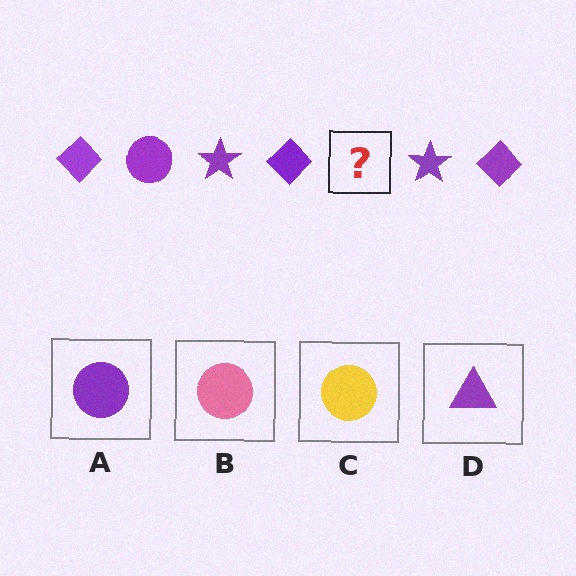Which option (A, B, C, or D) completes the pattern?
A.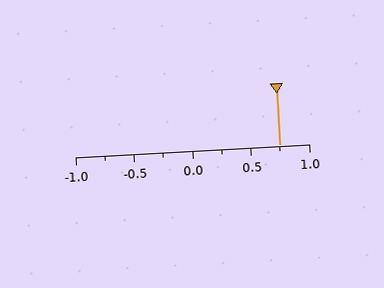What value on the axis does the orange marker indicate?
The marker indicates approximately 0.75.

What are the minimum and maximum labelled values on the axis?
The axis runs from -1.0 to 1.0.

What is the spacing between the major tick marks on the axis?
The major ticks are spaced 0.5 apart.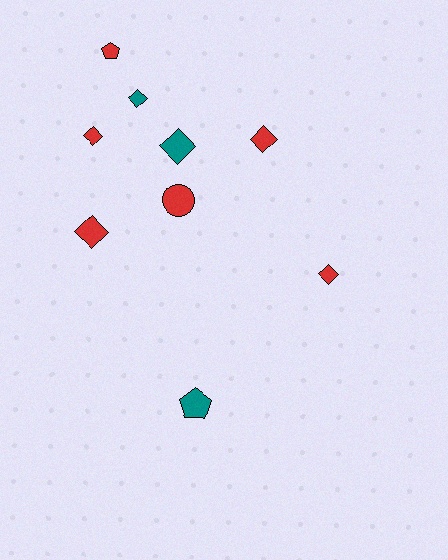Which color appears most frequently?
Red, with 6 objects.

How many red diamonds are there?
There are 4 red diamonds.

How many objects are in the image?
There are 9 objects.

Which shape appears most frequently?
Diamond, with 6 objects.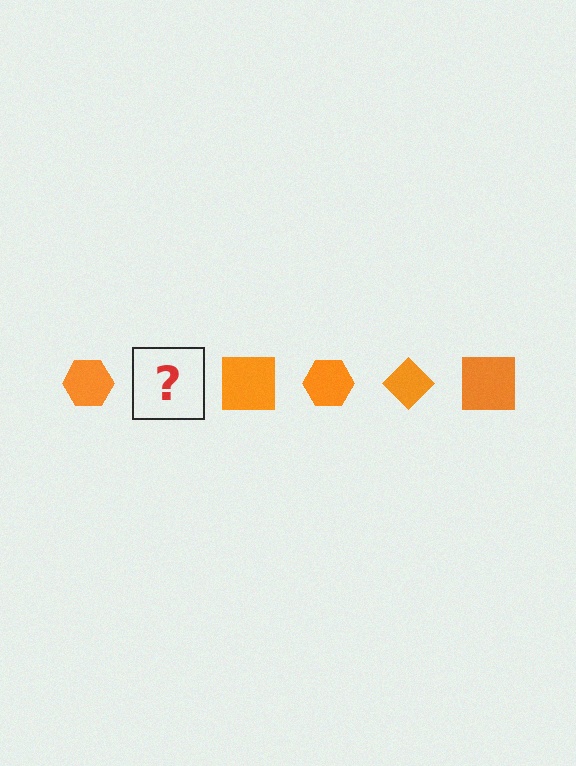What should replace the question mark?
The question mark should be replaced with an orange diamond.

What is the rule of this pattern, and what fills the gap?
The rule is that the pattern cycles through hexagon, diamond, square shapes in orange. The gap should be filled with an orange diamond.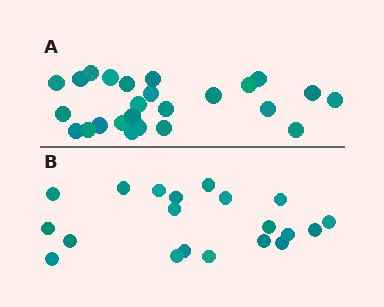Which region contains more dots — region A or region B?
Region A (the top region) has more dots.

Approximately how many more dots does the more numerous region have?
Region A has about 5 more dots than region B.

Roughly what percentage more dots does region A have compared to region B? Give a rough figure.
About 25% more.